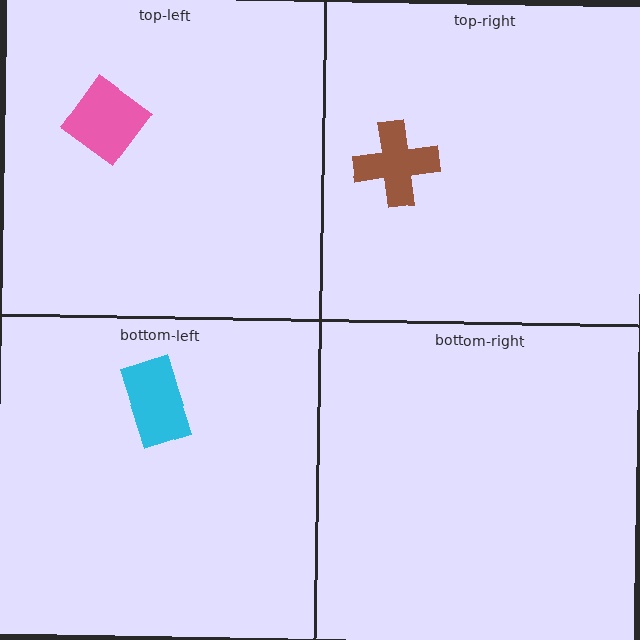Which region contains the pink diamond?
The top-left region.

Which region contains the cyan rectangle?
The bottom-left region.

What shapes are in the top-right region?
The brown cross.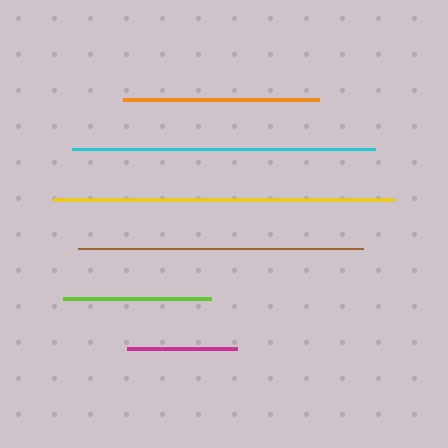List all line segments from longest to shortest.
From longest to shortest: yellow, cyan, brown, orange, lime, magenta.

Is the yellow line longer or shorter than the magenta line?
The yellow line is longer than the magenta line.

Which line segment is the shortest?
The magenta line is the shortest at approximately 110 pixels.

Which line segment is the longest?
The yellow line is the longest at approximately 341 pixels.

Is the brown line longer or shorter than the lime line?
The brown line is longer than the lime line.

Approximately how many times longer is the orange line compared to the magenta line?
The orange line is approximately 1.8 times the length of the magenta line.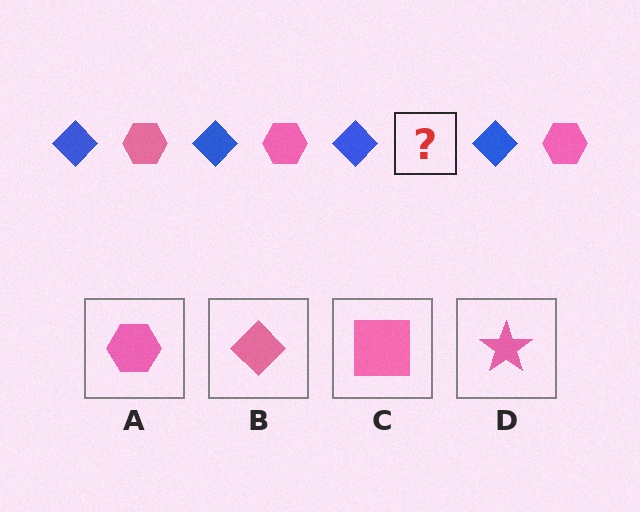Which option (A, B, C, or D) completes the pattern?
A.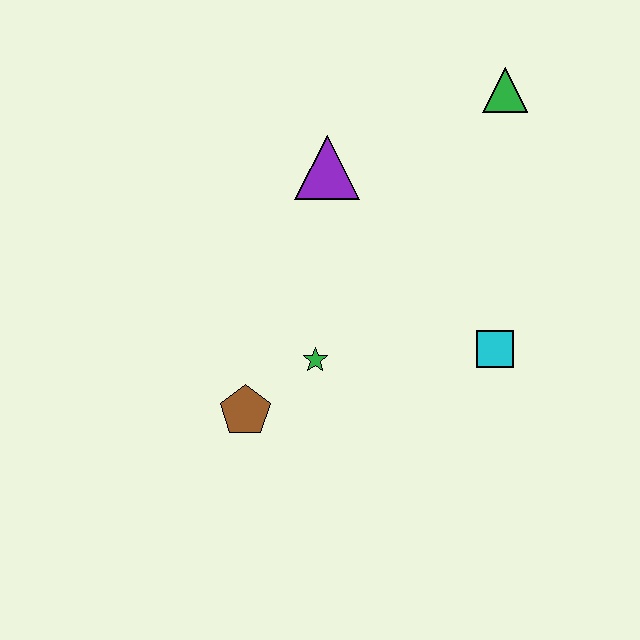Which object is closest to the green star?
The brown pentagon is closest to the green star.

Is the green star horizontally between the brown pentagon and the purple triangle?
Yes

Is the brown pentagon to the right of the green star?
No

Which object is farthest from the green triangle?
The brown pentagon is farthest from the green triangle.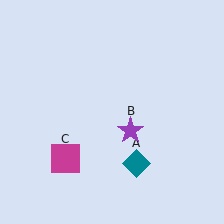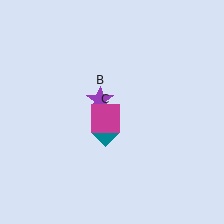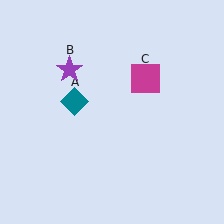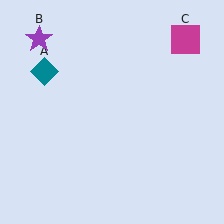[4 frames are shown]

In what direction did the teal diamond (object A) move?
The teal diamond (object A) moved up and to the left.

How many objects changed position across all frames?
3 objects changed position: teal diamond (object A), purple star (object B), magenta square (object C).